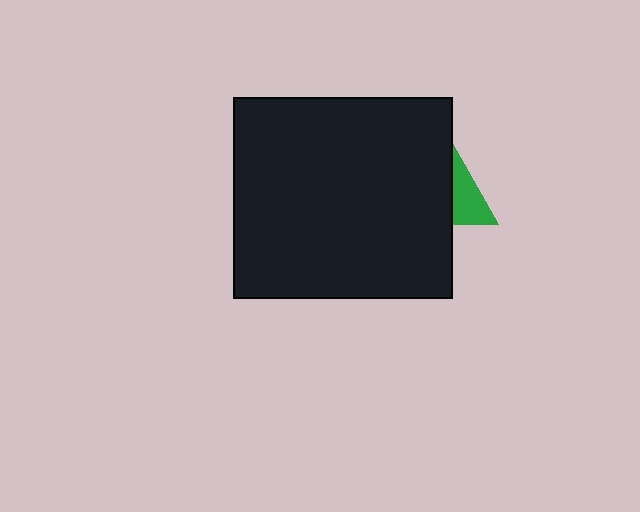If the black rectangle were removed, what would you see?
You would see the complete green triangle.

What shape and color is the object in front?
The object in front is a black rectangle.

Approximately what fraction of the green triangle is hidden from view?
Roughly 67% of the green triangle is hidden behind the black rectangle.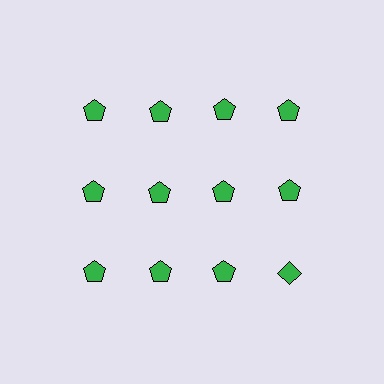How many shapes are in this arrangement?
There are 12 shapes arranged in a grid pattern.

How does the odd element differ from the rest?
It has a different shape: diamond instead of pentagon.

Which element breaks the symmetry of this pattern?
The green diamond in the third row, second from right column breaks the symmetry. All other shapes are green pentagons.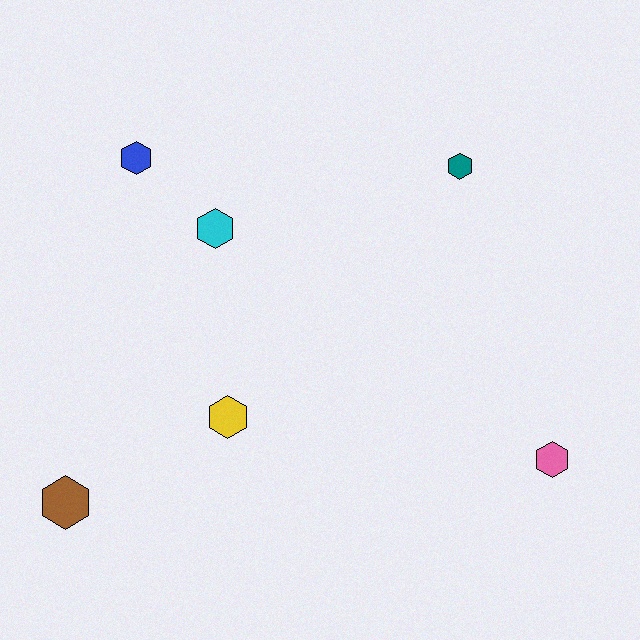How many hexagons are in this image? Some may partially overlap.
There are 6 hexagons.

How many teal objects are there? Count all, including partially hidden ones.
There is 1 teal object.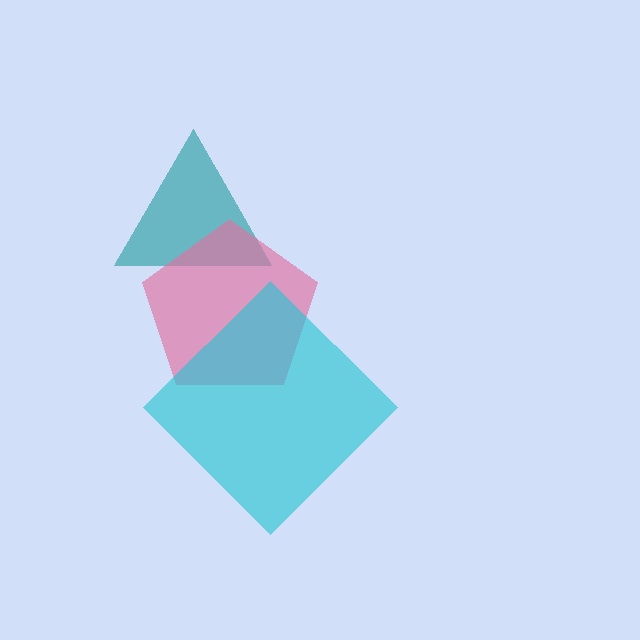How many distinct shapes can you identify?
There are 3 distinct shapes: a teal triangle, a pink pentagon, a cyan diamond.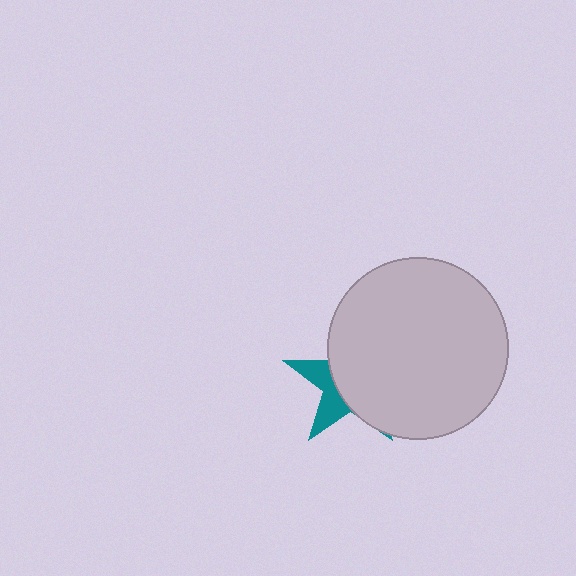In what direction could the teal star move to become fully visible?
The teal star could move left. That would shift it out from behind the light gray circle entirely.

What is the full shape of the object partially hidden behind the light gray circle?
The partially hidden object is a teal star.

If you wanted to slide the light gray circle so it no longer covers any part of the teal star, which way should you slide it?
Slide it right — that is the most direct way to separate the two shapes.